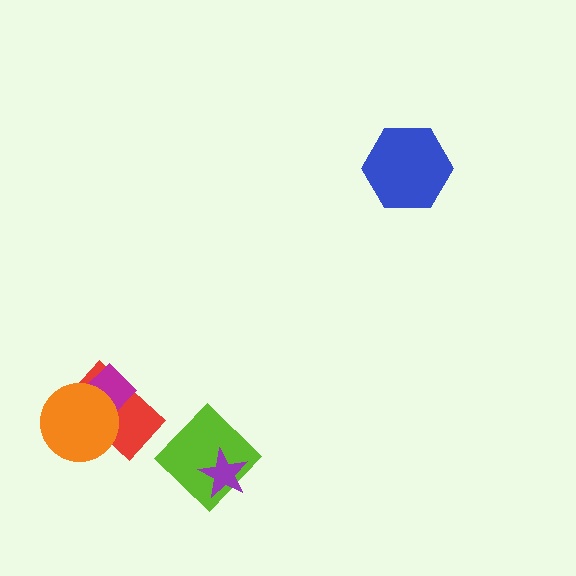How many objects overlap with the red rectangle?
2 objects overlap with the red rectangle.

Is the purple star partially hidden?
No, no other shape covers it.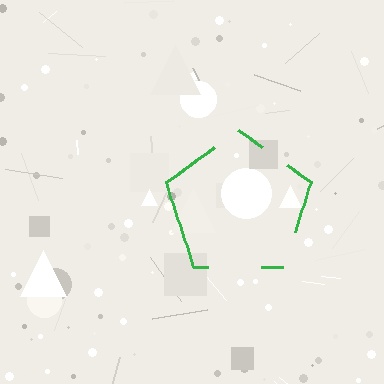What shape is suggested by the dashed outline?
The dashed outline suggests a pentagon.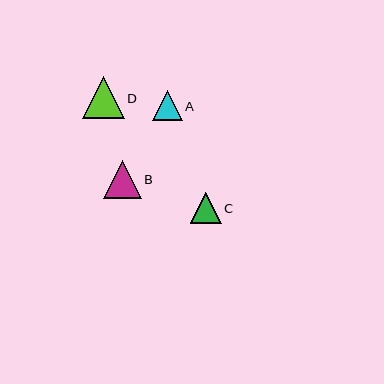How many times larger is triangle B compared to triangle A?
Triangle B is approximately 1.3 times the size of triangle A.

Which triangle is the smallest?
Triangle A is the smallest with a size of approximately 30 pixels.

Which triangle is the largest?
Triangle D is the largest with a size of approximately 42 pixels.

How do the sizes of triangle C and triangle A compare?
Triangle C and triangle A are approximately the same size.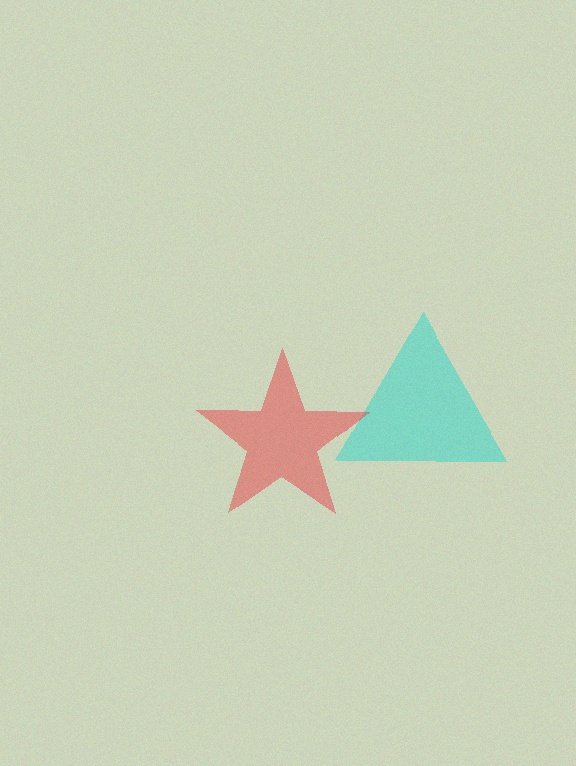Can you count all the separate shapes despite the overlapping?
Yes, there are 2 separate shapes.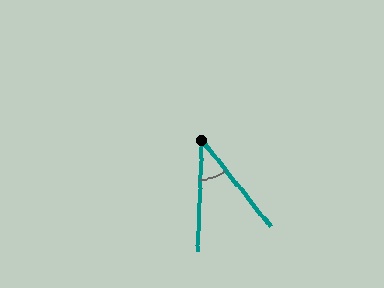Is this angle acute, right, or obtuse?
It is acute.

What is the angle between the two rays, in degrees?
Approximately 40 degrees.